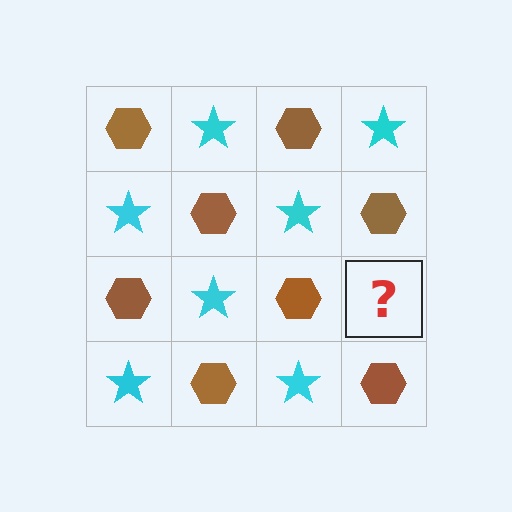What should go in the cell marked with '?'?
The missing cell should contain a cyan star.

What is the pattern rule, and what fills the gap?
The rule is that it alternates brown hexagon and cyan star in a checkerboard pattern. The gap should be filled with a cyan star.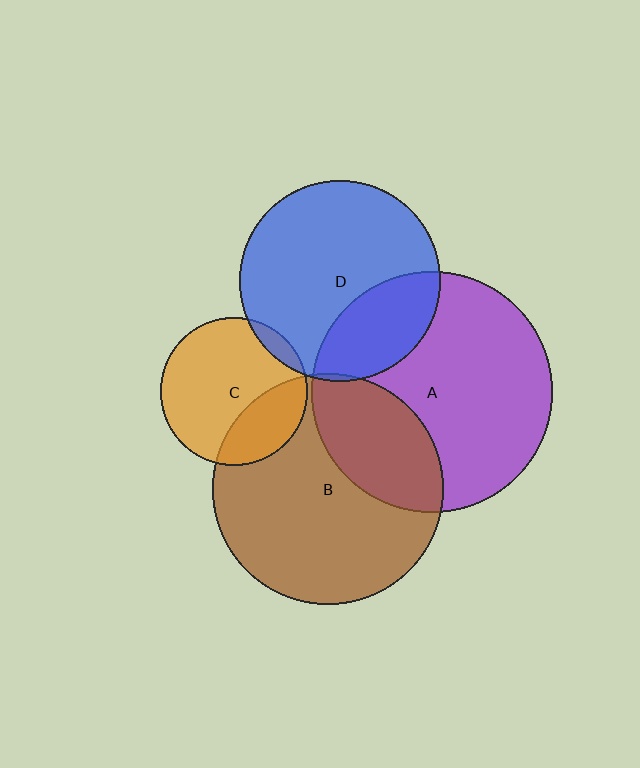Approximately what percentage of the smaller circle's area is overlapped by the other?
Approximately 30%.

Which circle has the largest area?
Circle A (purple).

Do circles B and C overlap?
Yes.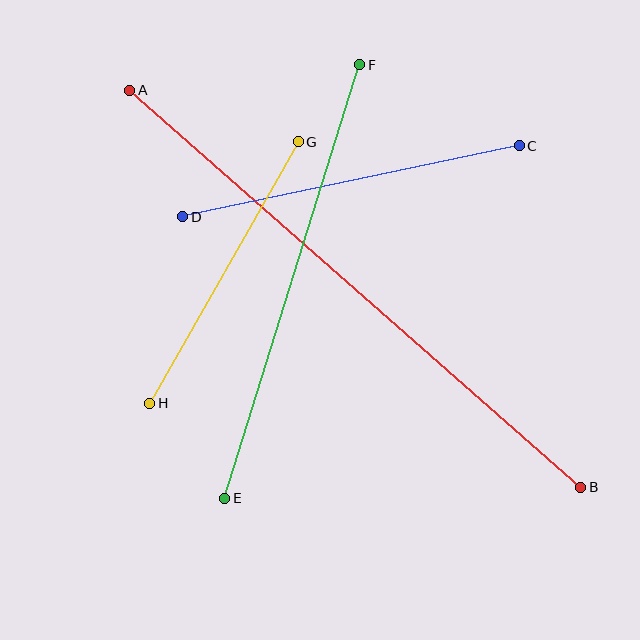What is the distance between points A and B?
The distance is approximately 601 pixels.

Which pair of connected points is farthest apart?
Points A and B are farthest apart.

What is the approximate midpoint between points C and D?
The midpoint is at approximately (351, 181) pixels.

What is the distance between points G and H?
The distance is approximately 301 pixels.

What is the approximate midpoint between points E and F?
The midpoint is at approximately (292, 282) pixels.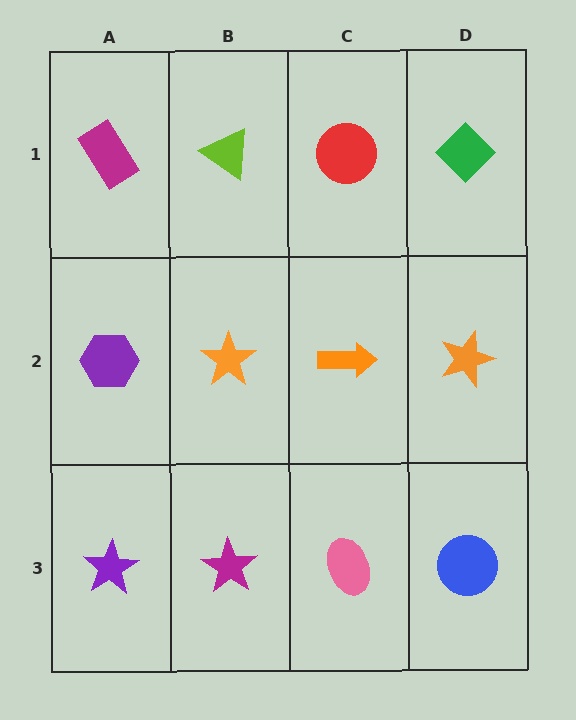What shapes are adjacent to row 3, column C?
An orange arrow (row 2, column C), a magenta star (row 3, column B), a blue circle (row 3, column D).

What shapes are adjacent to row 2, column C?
A red circle (row 1, column C), a pink ellipse (row 3, column C), an orange star (row 2, column B), an orange star (row 2, column D).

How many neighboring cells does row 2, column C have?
4.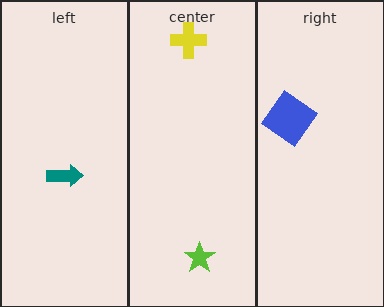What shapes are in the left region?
The teal arrow.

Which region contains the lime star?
The center region.